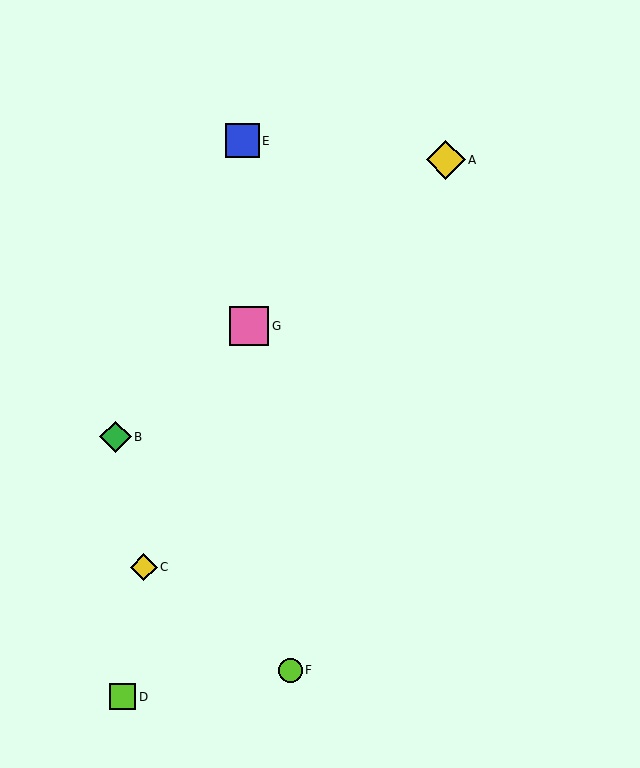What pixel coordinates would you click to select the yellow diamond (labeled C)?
Click at (144, 567) to select the yellow diamond C.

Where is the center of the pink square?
The center of the pink square is at (249, 326).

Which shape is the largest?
The pink square (labeled G) is the largest.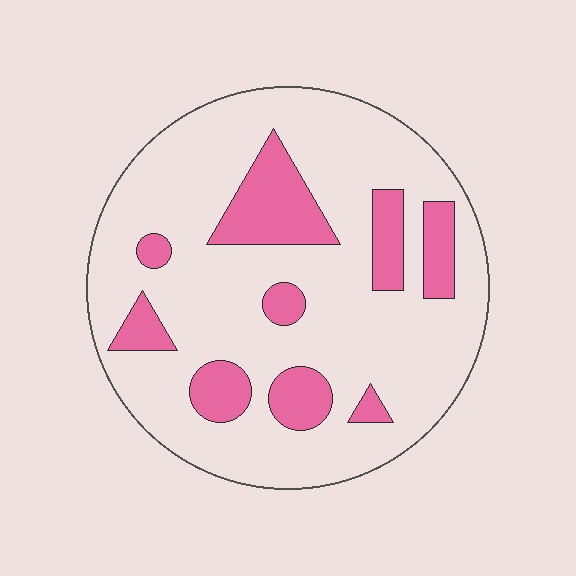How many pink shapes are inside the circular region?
9.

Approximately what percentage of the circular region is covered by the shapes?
Approximately 20%.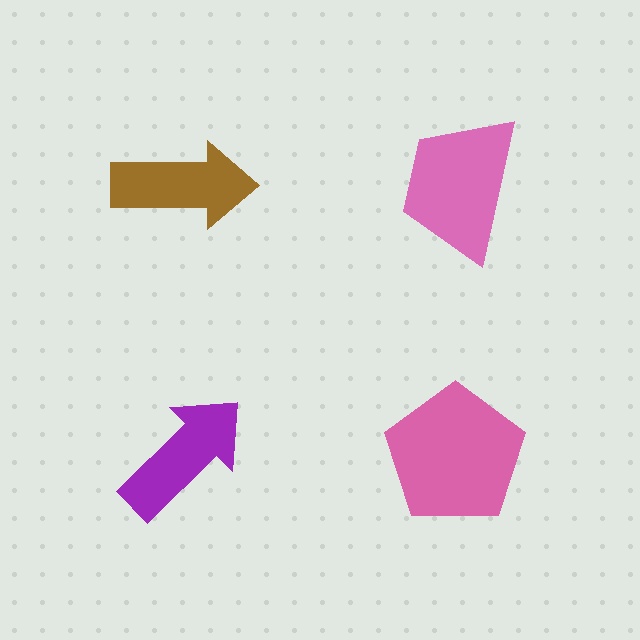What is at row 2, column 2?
A pink pentagon.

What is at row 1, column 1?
A brown arrow.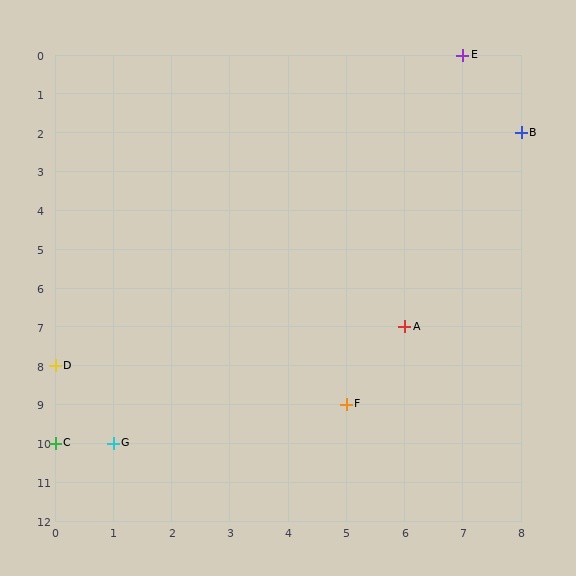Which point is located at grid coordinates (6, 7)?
Point A is at (6, 7).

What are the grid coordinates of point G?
Point G is at grid coordinates (1, 10).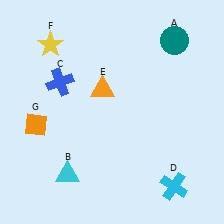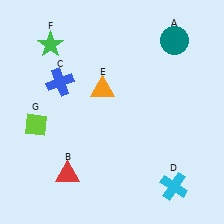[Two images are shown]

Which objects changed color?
B changed from cyan to red. F changed from yellow to green. G changed from orange to lime.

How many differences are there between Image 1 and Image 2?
There are 3 differences between the two images.